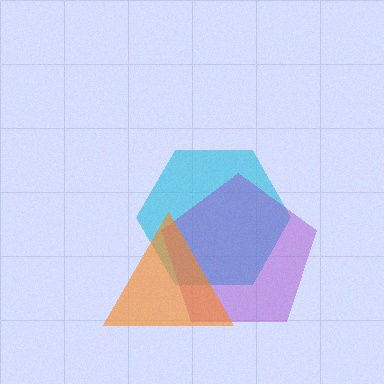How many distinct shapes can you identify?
There are 3 distinct shapes: a cyan hexagon, a purple pentagon, an orange triangle.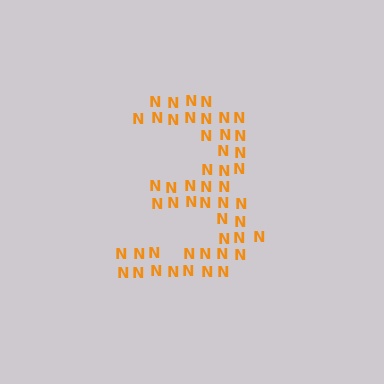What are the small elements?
The small elements are letter N's.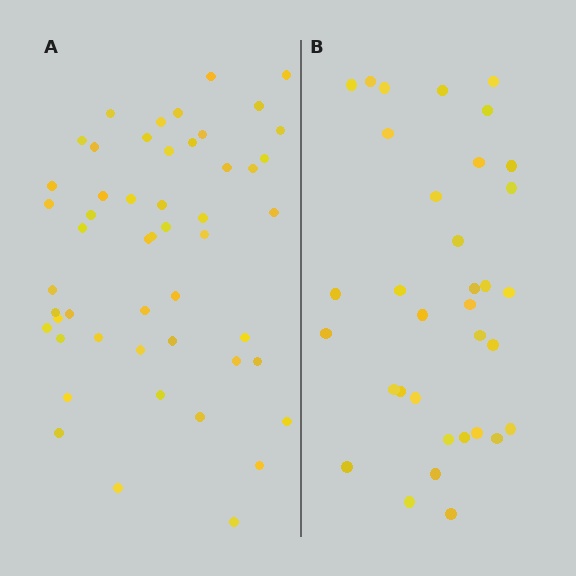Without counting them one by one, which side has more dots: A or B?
Region A (the left region) has more dots.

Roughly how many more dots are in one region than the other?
Region A has approximately 15 more dots than region B.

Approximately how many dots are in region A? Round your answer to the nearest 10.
About 50 dots. (The exact count is 51, which rounds to 50.)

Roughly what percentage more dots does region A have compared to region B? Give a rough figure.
About 50% more.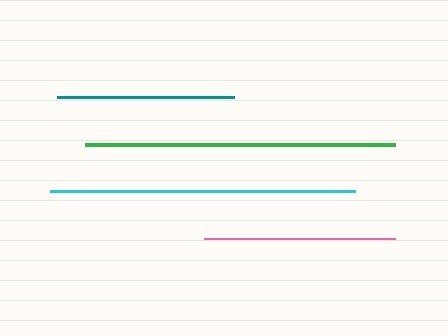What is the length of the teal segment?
The teal segment is approximately 177 pixels long.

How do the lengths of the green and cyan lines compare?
The green and cyan lines are approximately the same length.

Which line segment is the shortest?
The teal line is the shortest at approximately 177 pixels.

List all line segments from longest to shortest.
From longest to shortest: green, cyan, pink, teal.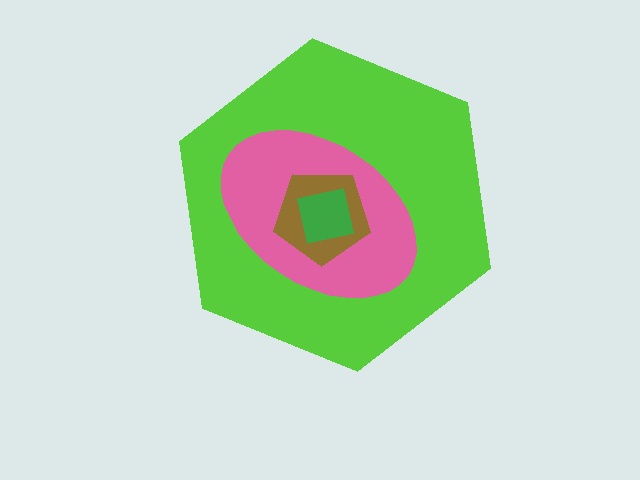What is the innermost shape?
The green square.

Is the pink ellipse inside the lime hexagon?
Yes.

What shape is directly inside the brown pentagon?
The green square.